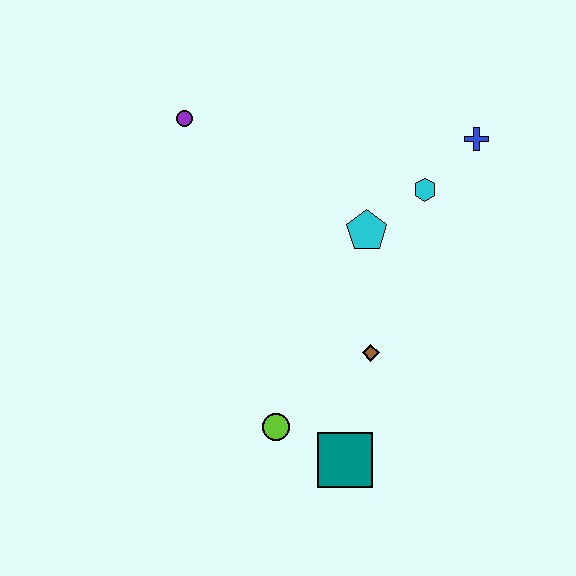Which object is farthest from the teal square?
The purple circle is farthest from the teal square.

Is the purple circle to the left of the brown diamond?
Yes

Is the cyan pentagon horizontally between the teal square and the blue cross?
Yes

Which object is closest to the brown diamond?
The teal square is closest to the brown diamond.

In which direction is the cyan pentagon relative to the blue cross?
The cyan pentagon is to the left of the blue cross.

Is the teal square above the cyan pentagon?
No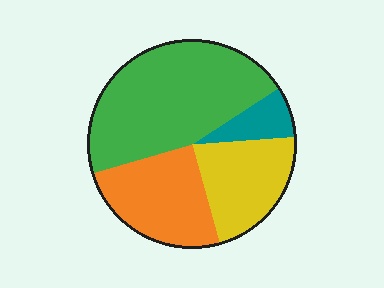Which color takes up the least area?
Teal, at roughly 10%.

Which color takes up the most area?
Green, at roughly 45%.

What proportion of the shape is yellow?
Yellow takes up about one fifth (1/5) of the shape.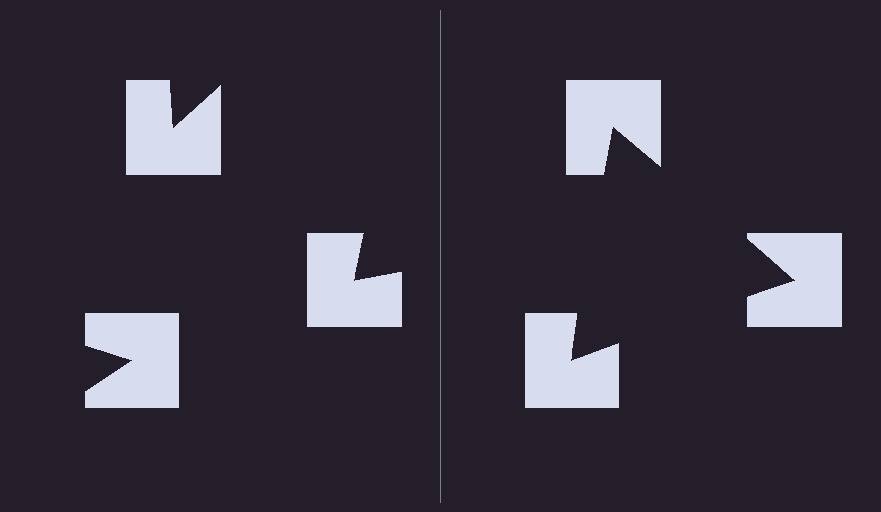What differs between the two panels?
The notched squares are positioned identically on both sides; only the wedge orientations differ. On the right they align to a triangle; on the left they are misaligned.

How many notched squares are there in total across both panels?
6 — 3 on each side.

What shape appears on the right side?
An illusory triangle.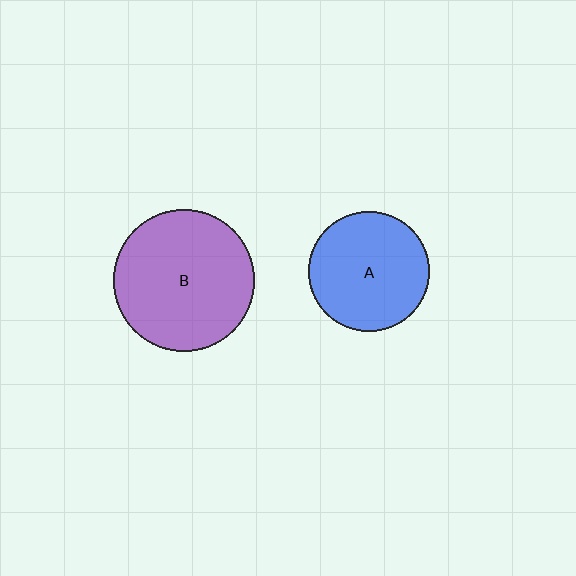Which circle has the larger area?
Circle B (purple).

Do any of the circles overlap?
No, none of the circles overlap.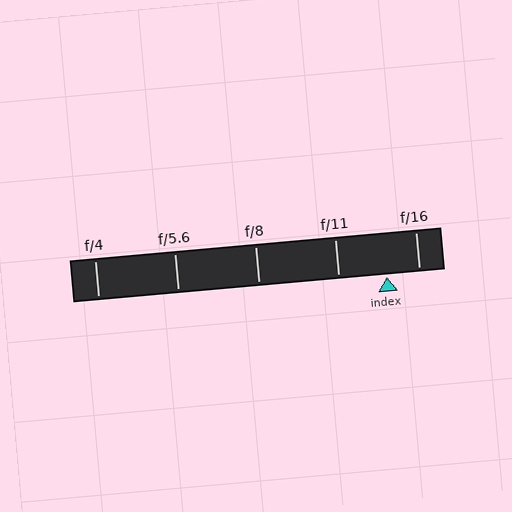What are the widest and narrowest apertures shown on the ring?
The widest aperture shown is f/4 and the narrowest is f/16.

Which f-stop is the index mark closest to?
The index mark is closest to f/16.